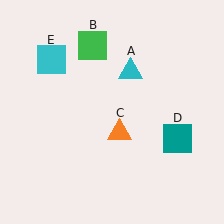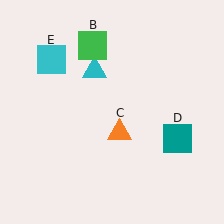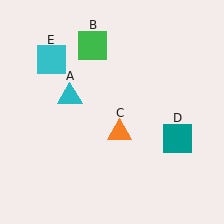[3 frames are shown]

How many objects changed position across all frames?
1 object changed position: cyan triangle (object A).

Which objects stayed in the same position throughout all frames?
Green square (object B) and orange triangle (object C) and teal square (object D) and cyan square (object E) remained stationary.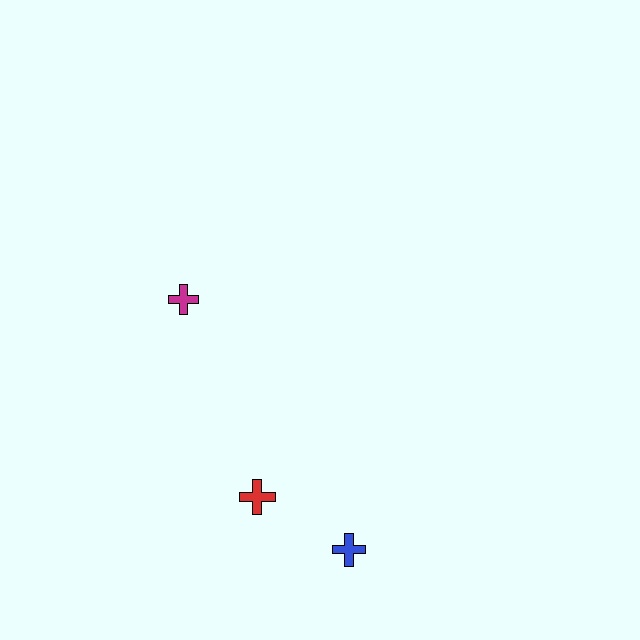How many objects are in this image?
There are 3 objects.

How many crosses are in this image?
There are 3 crosses.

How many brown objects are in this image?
There are no brown objects.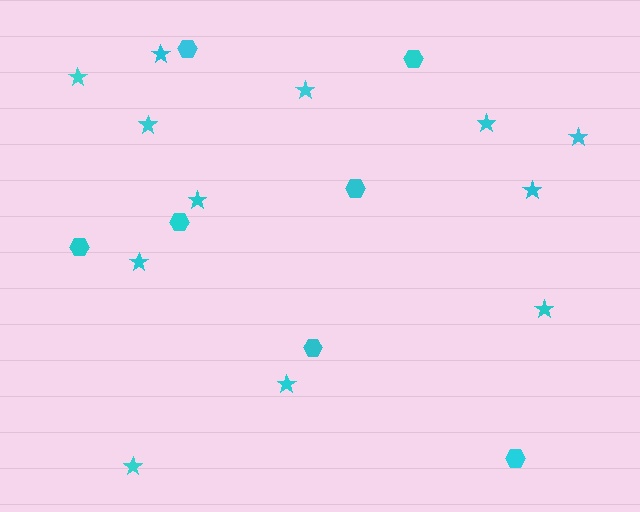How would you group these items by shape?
There are 2 groups: one group of stars (12) and one group of hexagons (7).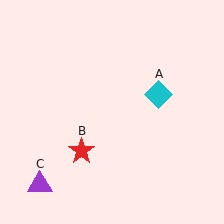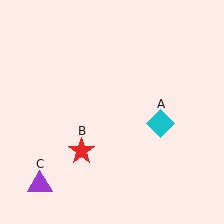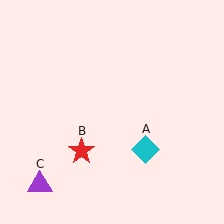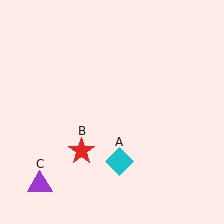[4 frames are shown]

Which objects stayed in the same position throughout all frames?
Red star (object B) and purple triangle (object C) remained stationary.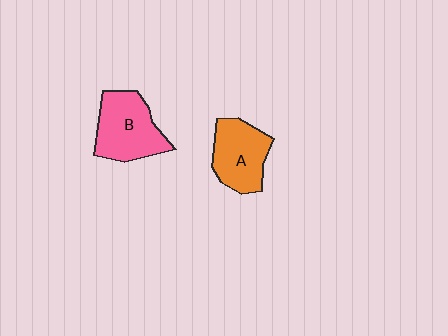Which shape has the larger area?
Shape B (pink).